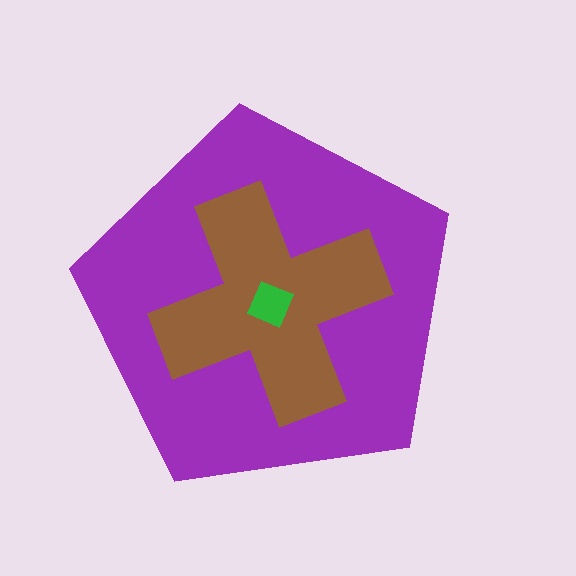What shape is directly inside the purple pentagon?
The brown cross.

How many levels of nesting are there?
3.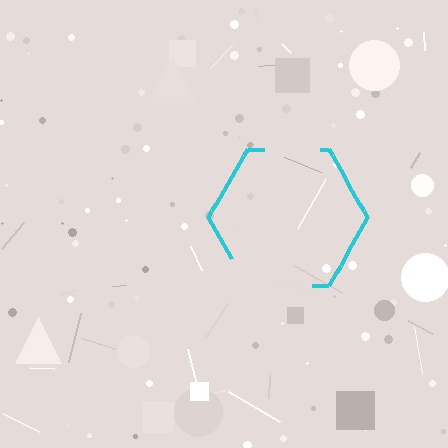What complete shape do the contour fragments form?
The contour fragments form a hexagon.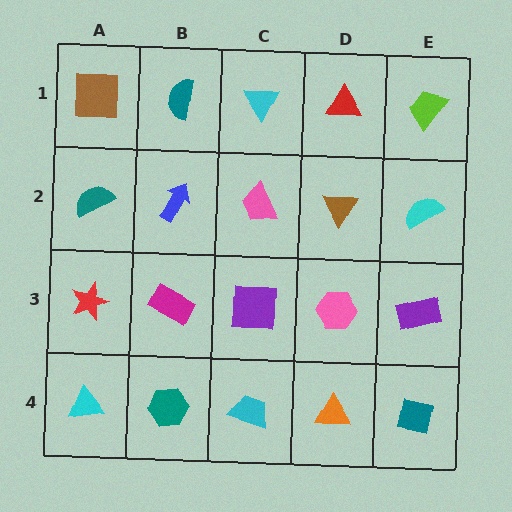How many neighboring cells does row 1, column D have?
3.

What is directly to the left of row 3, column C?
A magenta rectangle.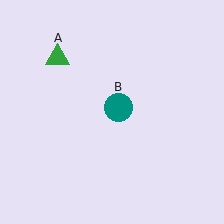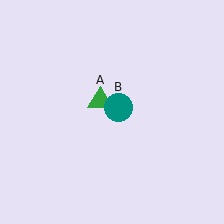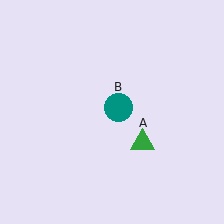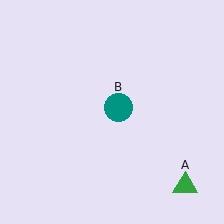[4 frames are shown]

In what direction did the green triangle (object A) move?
The green triangle (object A) moved down and to the right.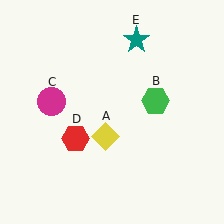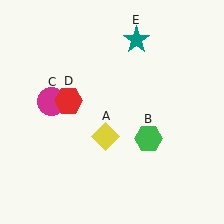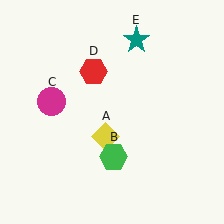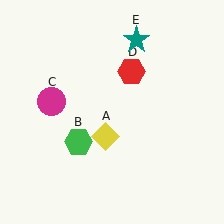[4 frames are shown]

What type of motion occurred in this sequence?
The green hexagon (object B), red hexagon (object D) rotated clockwise around the center of the scene.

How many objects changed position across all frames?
2 objects changed position: green hexagon (object B), red hexagon (object D).